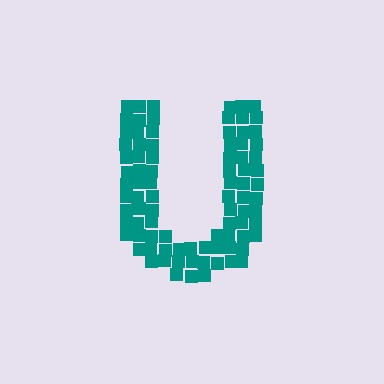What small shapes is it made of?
It is made of small squares.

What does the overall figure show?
The overall figure shows the letter U.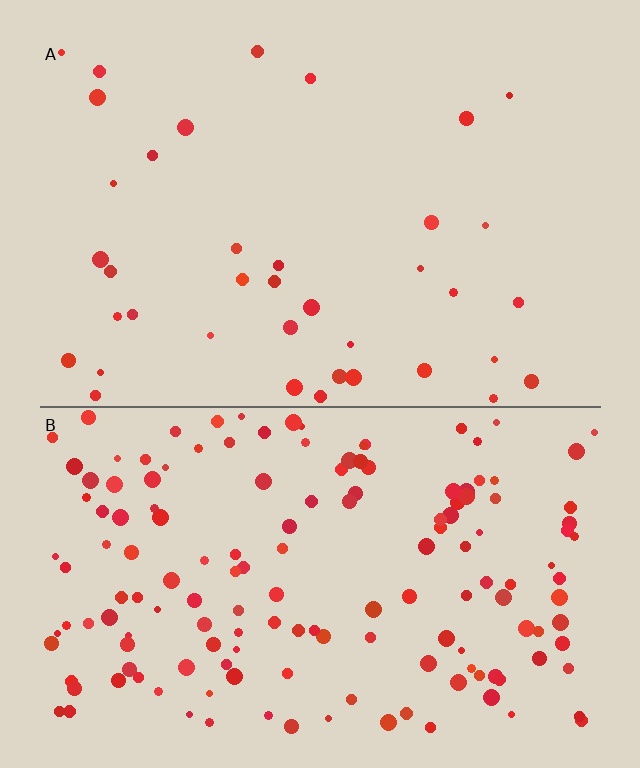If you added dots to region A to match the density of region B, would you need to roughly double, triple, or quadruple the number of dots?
Approximately quadruple.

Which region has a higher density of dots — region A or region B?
B (the bottom).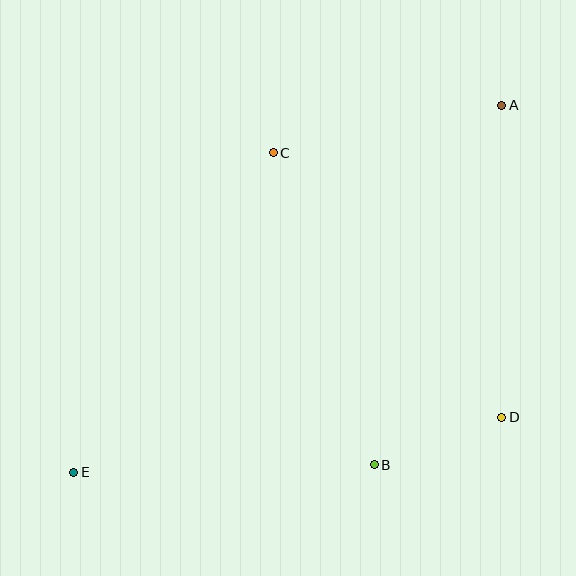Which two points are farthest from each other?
Points A and E are farthest from each other.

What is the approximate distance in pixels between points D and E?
The distance between D and E is approximately 431 pixels.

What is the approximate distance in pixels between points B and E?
The distance between B and E is approximately 300 pixels.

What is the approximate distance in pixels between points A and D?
The distance between A and D is approximately 312 pixels.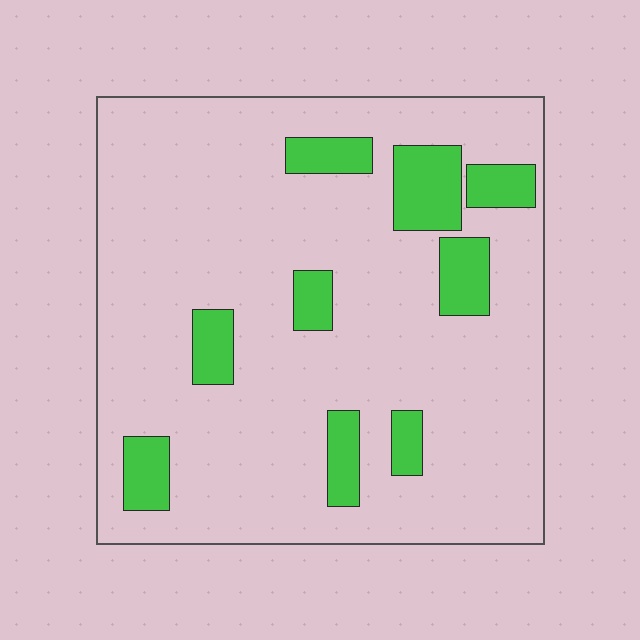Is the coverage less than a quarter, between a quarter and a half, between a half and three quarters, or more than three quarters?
Less than a quarter.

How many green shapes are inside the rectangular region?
9.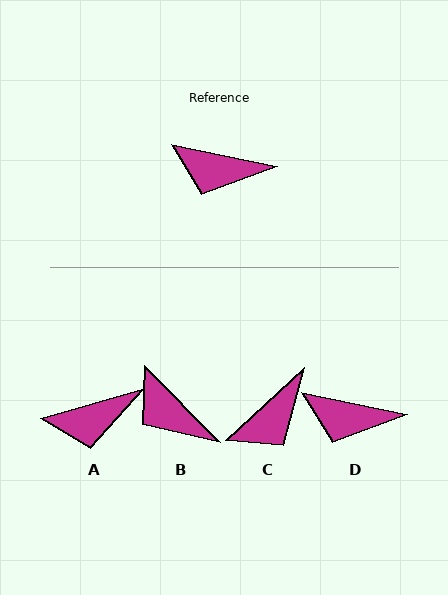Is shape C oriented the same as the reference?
No, it is off by about 54 degrees.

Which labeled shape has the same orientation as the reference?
D.